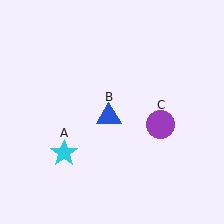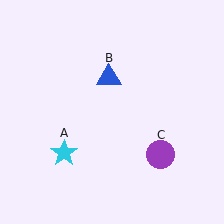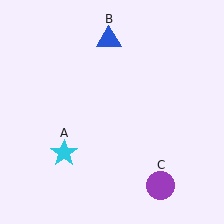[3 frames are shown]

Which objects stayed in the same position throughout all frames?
Cyan star (object A) remained stationary.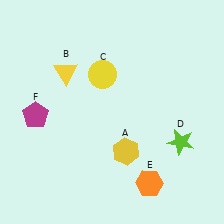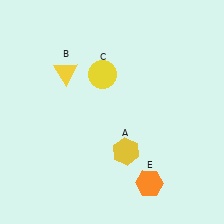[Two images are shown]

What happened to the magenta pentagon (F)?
The magenta pentagon (F) was removed in Image 2. It was in the bottom-left area of Image 1.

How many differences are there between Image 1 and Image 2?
There are 2 differences between the two images.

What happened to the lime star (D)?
The lime star (D) was removed in Image 2. It was in the bottom-right area of Image 1.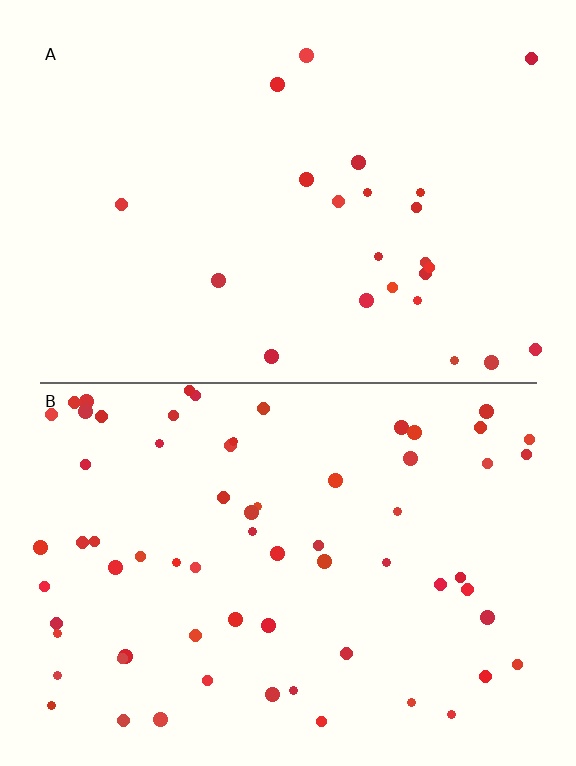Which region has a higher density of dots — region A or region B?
B (the bottom).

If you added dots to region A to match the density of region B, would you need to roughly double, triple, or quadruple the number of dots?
Approximately triple.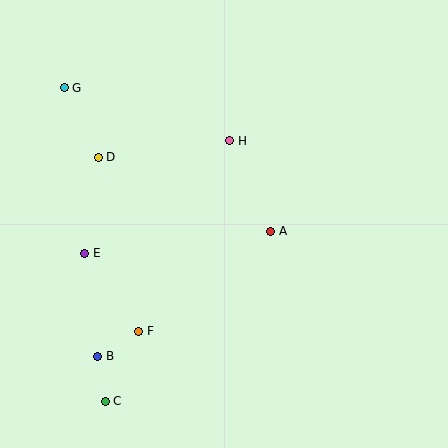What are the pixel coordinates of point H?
Point H is at (230, 141).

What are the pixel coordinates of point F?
Point F is at (139, 331).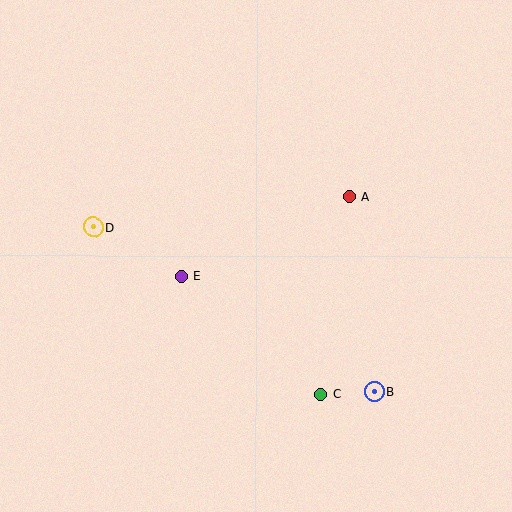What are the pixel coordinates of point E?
Point E is at (181, 276).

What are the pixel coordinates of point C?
Point C is at (320, 394).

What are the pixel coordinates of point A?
Point A is at (349, 197).